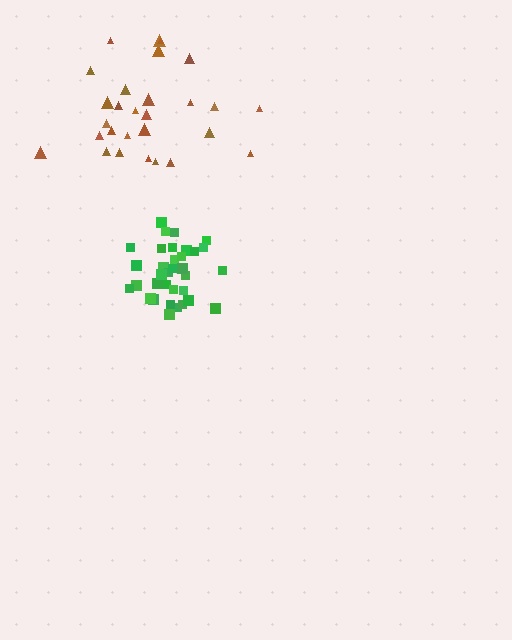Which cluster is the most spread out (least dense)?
Brown.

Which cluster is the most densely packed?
Green.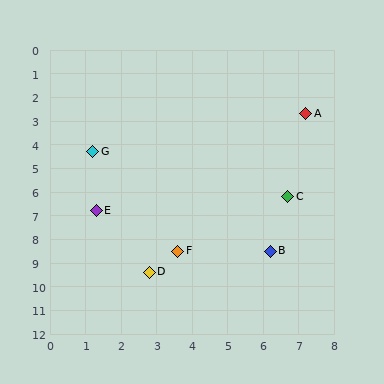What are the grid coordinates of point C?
Point C is at approximately (6.7, 6.2).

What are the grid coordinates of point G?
Point G is at approximately (1.2, 4.3).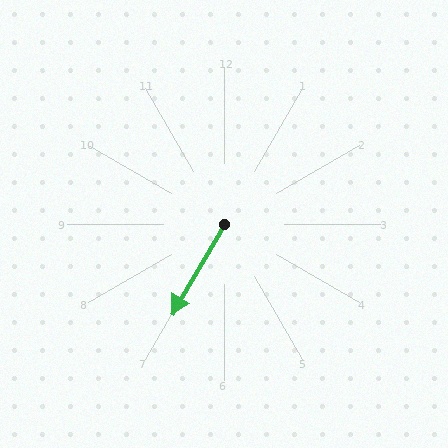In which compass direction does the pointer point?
Southwest.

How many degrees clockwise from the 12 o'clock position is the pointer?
Approximately 210 degrees.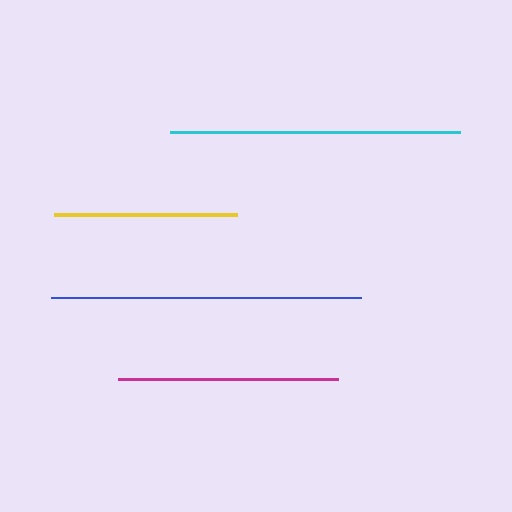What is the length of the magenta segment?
The magenta segment is approximately 221 pixels long.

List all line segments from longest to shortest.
From longest to shortest: blue, cyan, magenta, yellow.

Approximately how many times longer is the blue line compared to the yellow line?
The blue line is approximately 1.7 times the length of the yellow line.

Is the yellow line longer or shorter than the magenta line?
The magenta line is longer than the yellow line.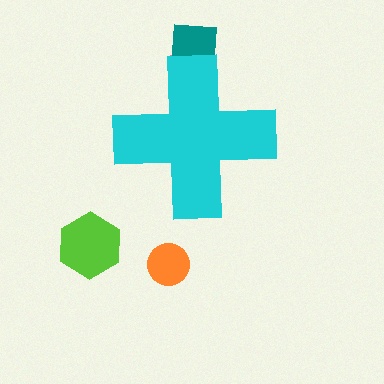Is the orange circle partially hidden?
No, the orange circle is fully visible.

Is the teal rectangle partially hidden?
Yes, the teal rectangle is partially hidden behind the cyan cross.